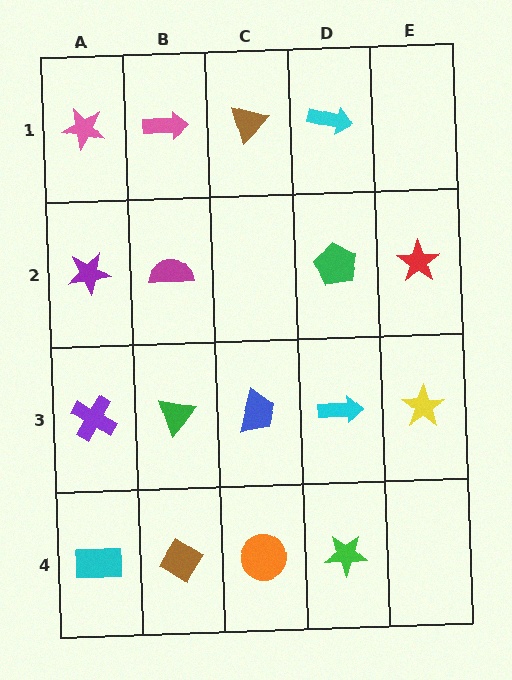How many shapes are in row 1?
4 shapes.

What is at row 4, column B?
A brown diamond.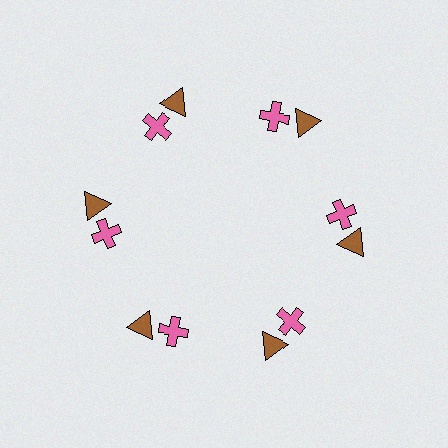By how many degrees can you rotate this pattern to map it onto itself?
The pattern maps onto itself every 60 degrees of rotation.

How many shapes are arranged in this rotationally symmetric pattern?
There are 12 shapes, arranged in 6 groups of 2.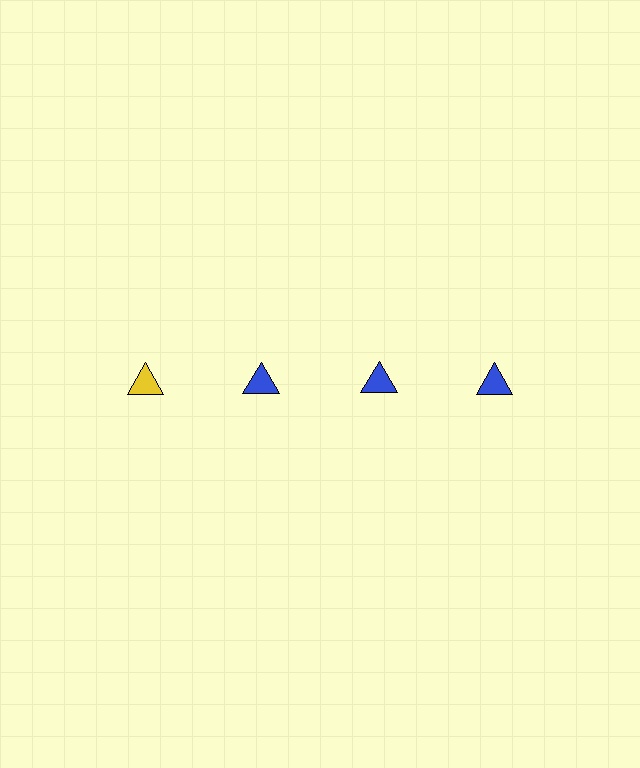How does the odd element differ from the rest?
It has a different color: yellow instead of blue.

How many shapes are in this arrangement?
There are 4 shapes arranged in a grid pattern.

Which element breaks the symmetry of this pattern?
The yellow triangle in the top row, leftmost column breaks the symmetry. All other shapes are blue triangles.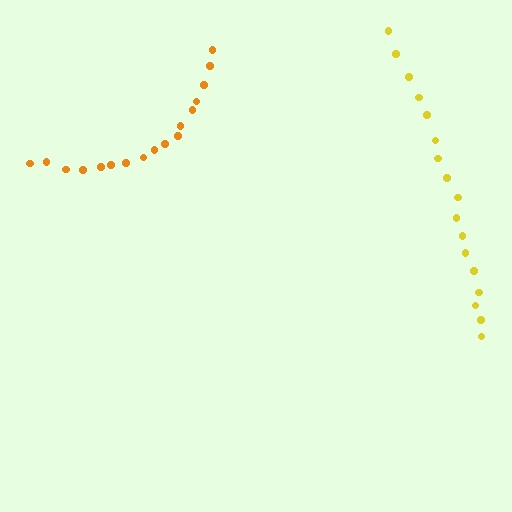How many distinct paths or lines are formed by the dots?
There are 2 distinct paths.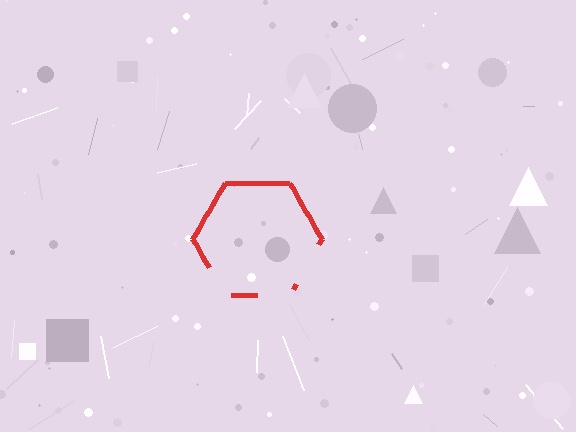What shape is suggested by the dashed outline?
The dashed outline suggests a hexagon.